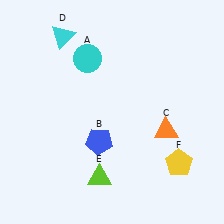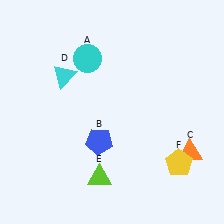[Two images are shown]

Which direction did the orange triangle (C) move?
The orange triangle (C) moved right.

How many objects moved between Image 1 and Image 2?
2 objects moved between the two images.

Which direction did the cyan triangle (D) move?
The cyan triangle (D) moved down.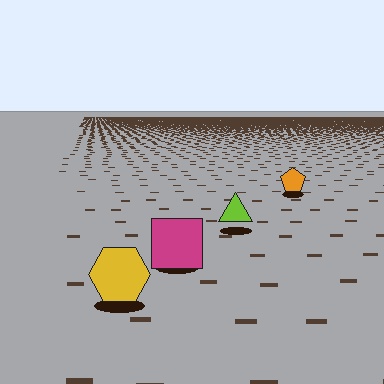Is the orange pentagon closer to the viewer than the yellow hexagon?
No. The yellow hexagon is closer — you can tell from the texture gradient: the ground texture is coarser near it.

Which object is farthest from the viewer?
The orange pentagon is farthest from the viewer. It appears smaller and the ground texture around it is denser.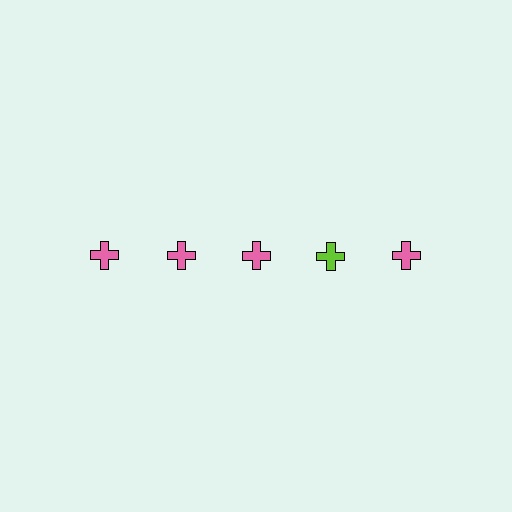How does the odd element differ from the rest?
It has a different color: lime instead of pink.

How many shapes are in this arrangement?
There are 5 shapes arranged in a grid pattern.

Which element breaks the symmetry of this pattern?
The lime cross in the top row, second from right column breaks the symmetry. All other shapes are pink crosses.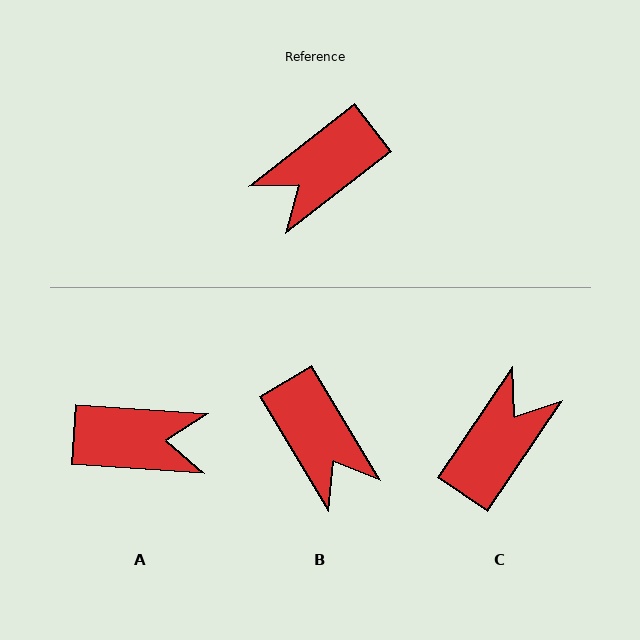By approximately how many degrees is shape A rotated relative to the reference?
Approximately 138 degrees counter-clockwise.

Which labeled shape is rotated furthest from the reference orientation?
C, about 162 degrees away.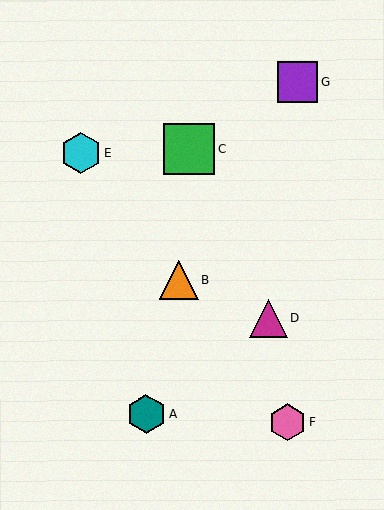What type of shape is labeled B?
Shape B is an orange triangle.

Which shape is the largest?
The green square (labeled C) is the largest.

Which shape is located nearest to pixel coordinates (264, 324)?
The magenta triangle (labeled D) at (269, 318) is nearest to that location.